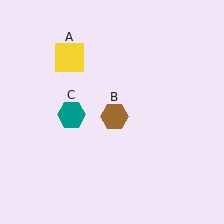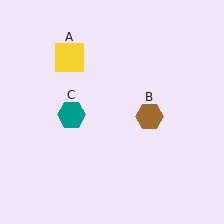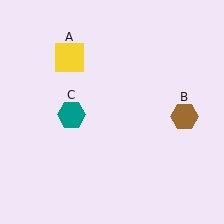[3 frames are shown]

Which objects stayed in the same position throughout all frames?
Yellow square (object A) and teal hexagon (object C) remained stationary.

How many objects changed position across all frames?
1 object changed position: brown hexagon (object B).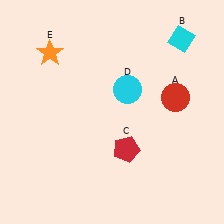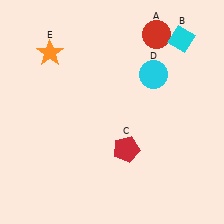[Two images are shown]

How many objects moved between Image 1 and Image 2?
2 objects moved between the two images.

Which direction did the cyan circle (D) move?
The cyan circle (D) moved right.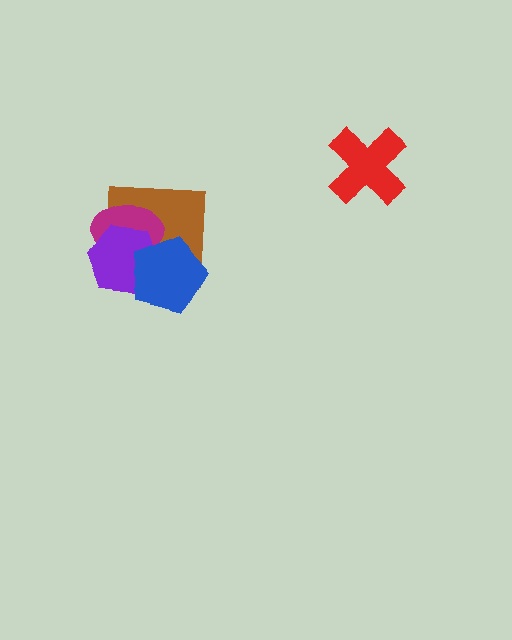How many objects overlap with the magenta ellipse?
3 objects overlap with the magenta ellipse.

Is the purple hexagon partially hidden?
Yes, it is partially covered by another shape.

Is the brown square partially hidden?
Yes, it is partially covered by another shape.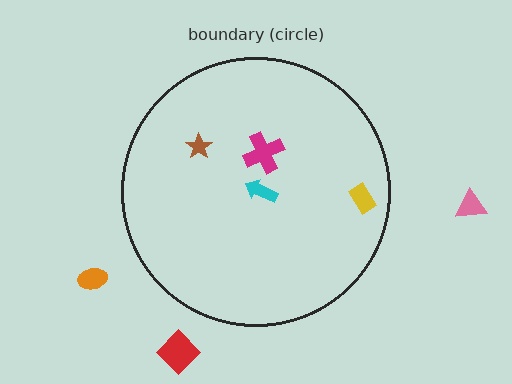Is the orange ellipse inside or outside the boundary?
Outside.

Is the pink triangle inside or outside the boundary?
Outside.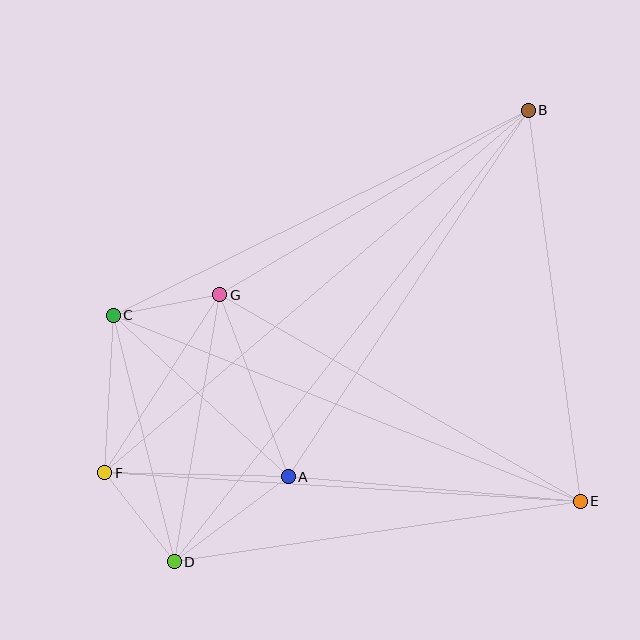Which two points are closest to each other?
Points C and G are closest to each other.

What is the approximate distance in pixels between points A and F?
The distance between A and F is approximately 183 pixels.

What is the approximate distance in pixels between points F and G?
The distance between F and G is approximately 212 pixels.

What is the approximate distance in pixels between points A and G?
The distance between A and G is approximately 195 pixels.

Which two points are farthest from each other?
Points B and D are farthest from each other.